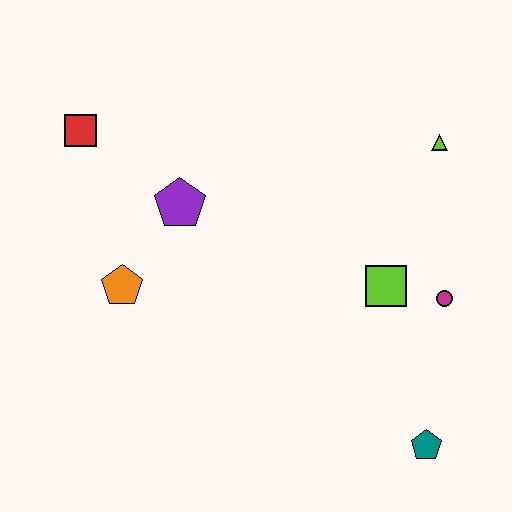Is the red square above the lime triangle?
Yes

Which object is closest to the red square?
The purple pentagon is closest to the red square.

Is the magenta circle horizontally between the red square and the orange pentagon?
No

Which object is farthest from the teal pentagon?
The red square is farthest from the teal pentagon.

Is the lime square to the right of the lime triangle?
No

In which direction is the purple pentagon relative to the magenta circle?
The purple pentagon is to the left of the magenta circle.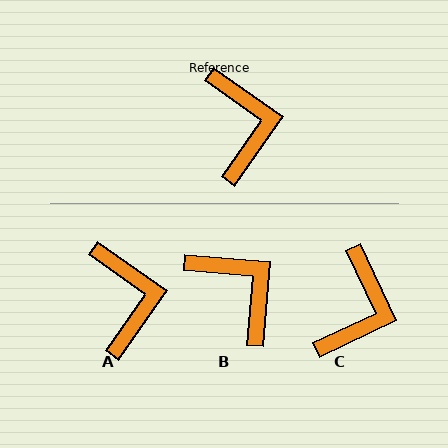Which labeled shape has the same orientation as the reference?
A.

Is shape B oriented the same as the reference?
No, it is off by about 30 degrees.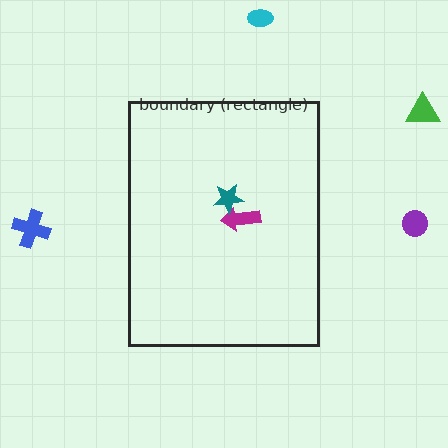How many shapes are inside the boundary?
2 inside, 4 outside.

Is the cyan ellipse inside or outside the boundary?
Outside.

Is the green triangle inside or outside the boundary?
Outside.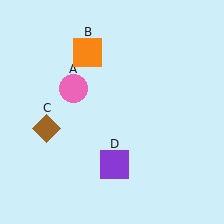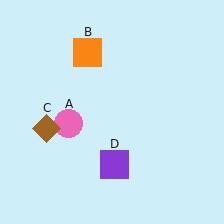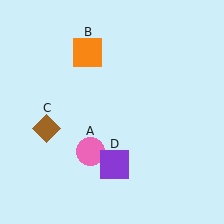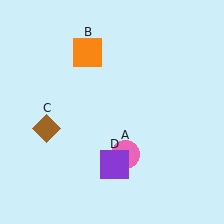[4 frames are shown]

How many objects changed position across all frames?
1 object changed position: pink circle (object A).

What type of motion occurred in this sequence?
The pink circle (object A) rotated counterclockwise around the center of the scene.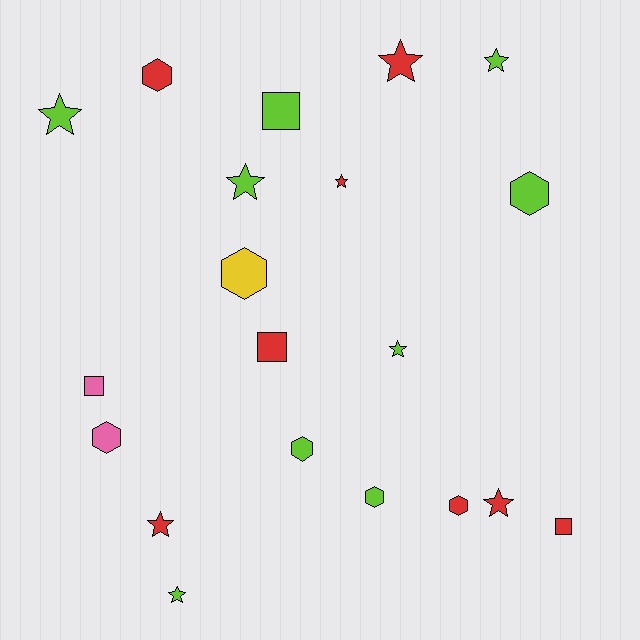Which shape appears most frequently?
Star, with 9 objects.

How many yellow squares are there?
There are no yellow squares.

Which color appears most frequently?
Lime, with 9 objects.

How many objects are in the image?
There are 20 objects.